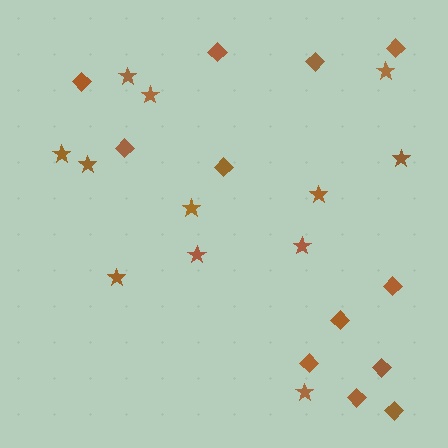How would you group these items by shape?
There are 2 groups: one group of stars (12) and one group of diamonds (12).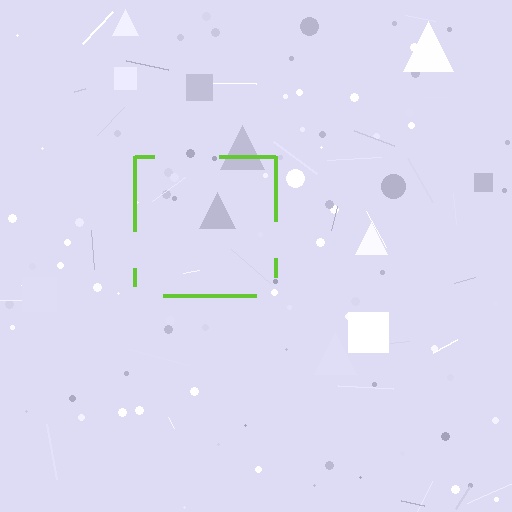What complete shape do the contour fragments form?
The contour fragments form a square.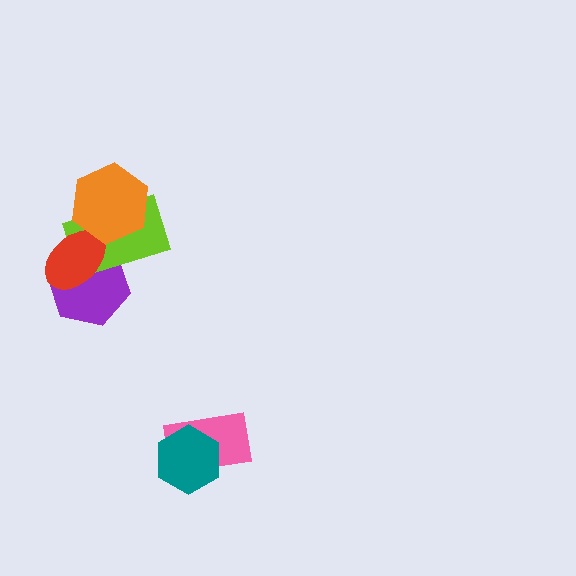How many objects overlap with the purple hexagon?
2 objects overlap with the purple hexagon.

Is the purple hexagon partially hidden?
Yes, it is partially covered by another shape.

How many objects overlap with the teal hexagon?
1 object overlaps with the teal hexagon.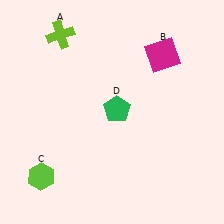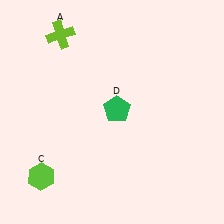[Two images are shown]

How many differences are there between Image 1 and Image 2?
There is 1 difference between the two images.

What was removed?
The magenta square (B) was removed in Image 2.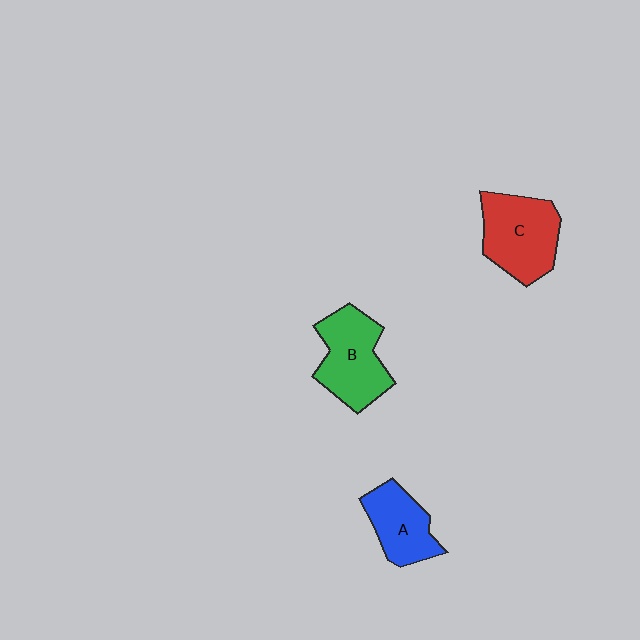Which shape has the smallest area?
Shape A (blue).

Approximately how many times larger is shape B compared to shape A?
Approximately 1.3 times.